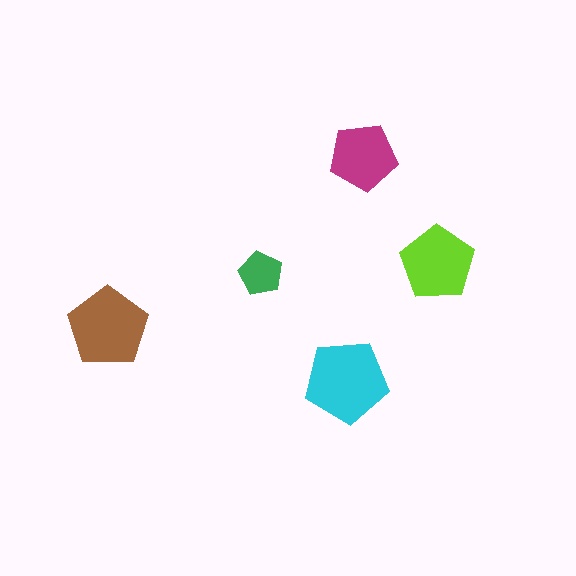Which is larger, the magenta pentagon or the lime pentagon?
The lime one.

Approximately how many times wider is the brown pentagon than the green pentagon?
About 2 times wider.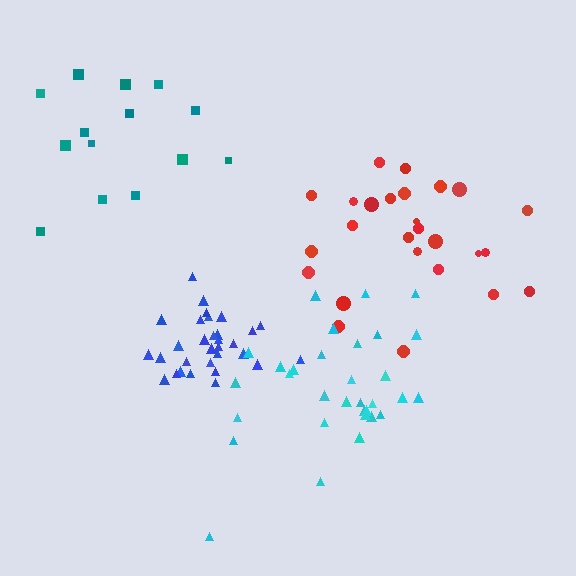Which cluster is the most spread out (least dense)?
Teal.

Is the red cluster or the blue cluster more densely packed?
Blue.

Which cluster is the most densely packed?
Blue.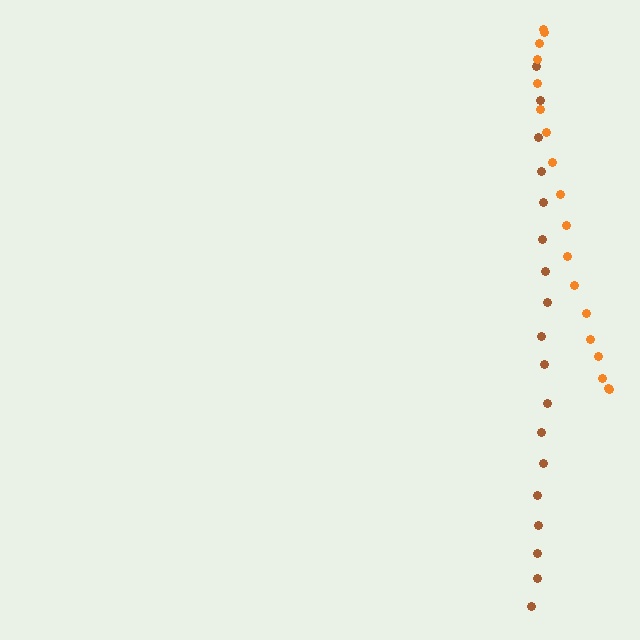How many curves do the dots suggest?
There are 2 distinct paths.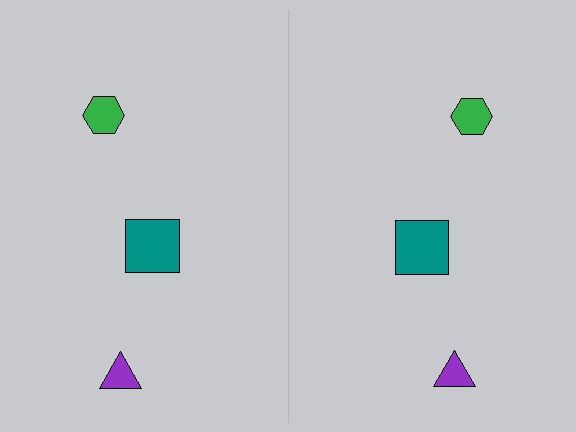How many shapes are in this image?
There are 6 shapes in this image.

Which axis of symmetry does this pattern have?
The pattern has a vertical axis of symmetry running through the center of the image.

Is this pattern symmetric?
Yes, this pattern has bilateral (reflection) symmetry.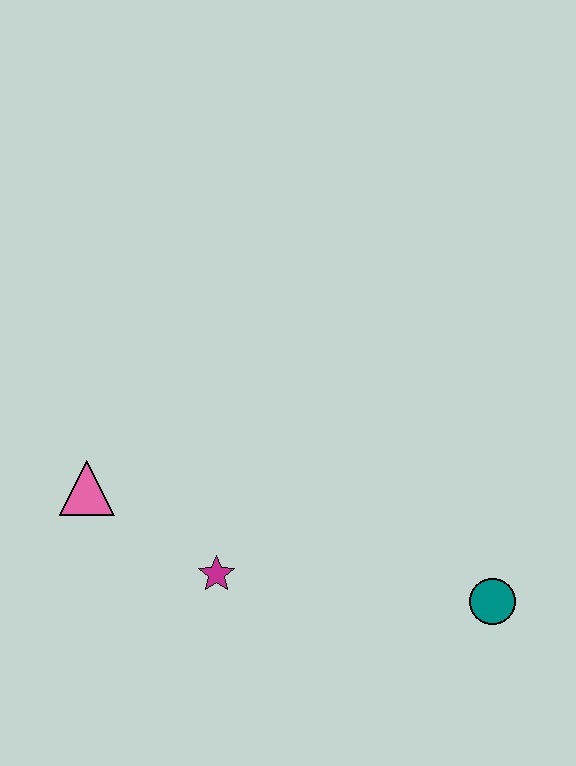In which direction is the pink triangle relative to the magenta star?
The pink triangle is to the left of the magenta star.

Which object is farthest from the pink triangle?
The teal circle is farthest from the pink triangle.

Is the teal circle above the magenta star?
No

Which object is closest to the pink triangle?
The magenta star is closest to the pink triangle.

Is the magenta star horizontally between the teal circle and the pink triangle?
Yes